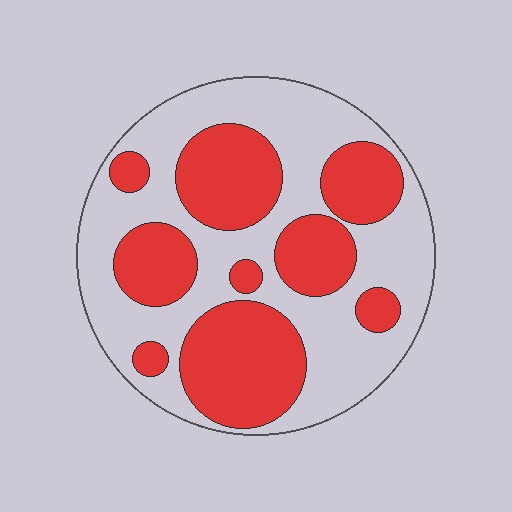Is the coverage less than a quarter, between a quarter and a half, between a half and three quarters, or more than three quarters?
Between a quarter and a half.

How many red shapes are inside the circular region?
9.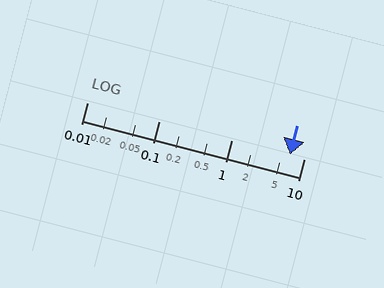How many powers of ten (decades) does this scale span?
The scale spans 3 decades, from 0.01 to 10.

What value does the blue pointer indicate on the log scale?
The pointer indicates approximately 6.4.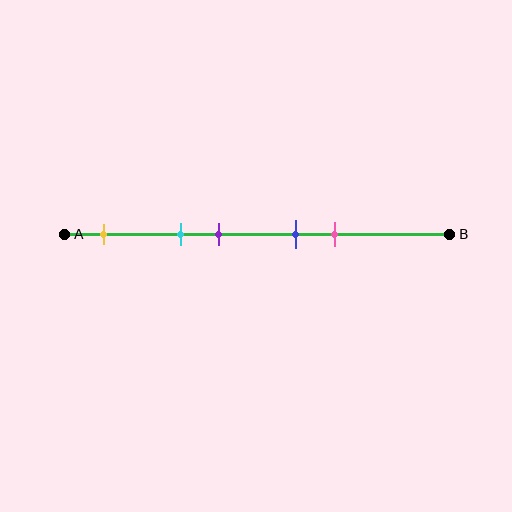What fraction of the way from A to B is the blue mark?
The blue mark is approximately 60% (0.6) of the way from A to B.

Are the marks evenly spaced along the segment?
No, the marks are not evenly spaced.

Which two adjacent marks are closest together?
The blue and pink marks are the closest adjacent pair.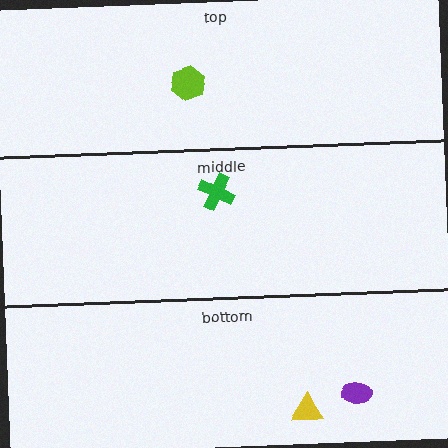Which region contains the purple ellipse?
The bottom region.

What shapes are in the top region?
The lime hexagon.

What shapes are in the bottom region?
The yellow triangle, the purple ellipse.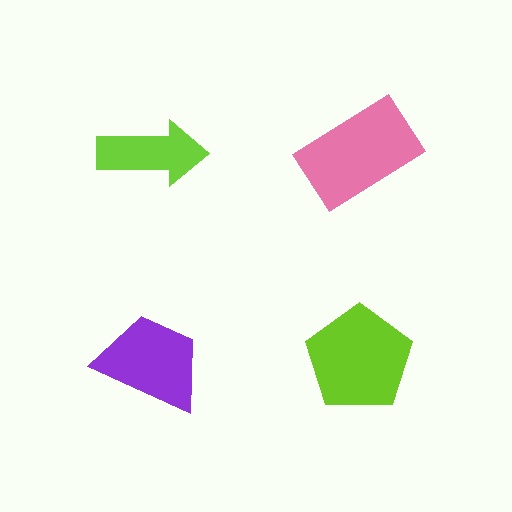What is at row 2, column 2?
A lime pentagon.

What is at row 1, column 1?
A lime arrow.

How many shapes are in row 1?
2 shapes.